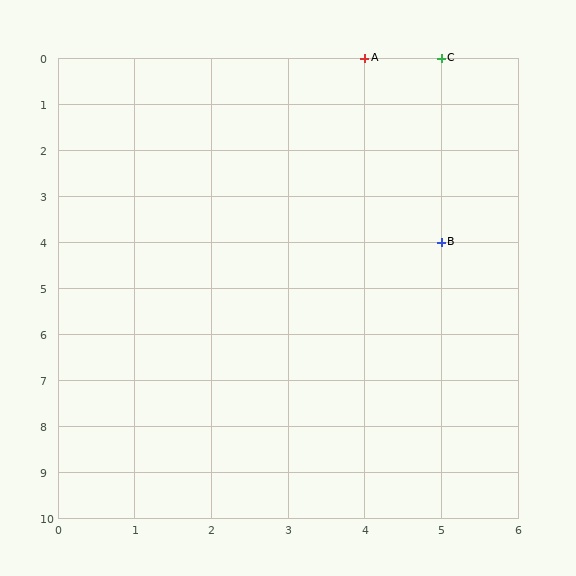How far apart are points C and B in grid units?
Points C and B are 4 rows apart.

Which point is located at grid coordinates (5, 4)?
Point B is at (5, 4).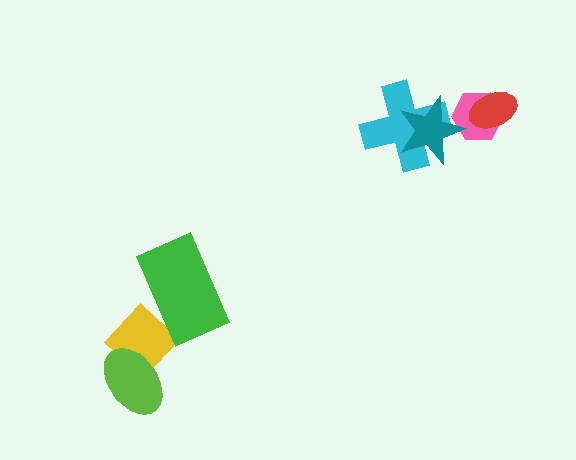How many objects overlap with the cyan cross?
1 object overlaps with the cyan cross.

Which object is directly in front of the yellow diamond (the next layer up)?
The lime ellipse is directly in front of the yellow diamond.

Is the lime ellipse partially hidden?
No, no other shape covers it.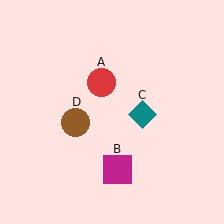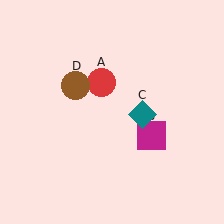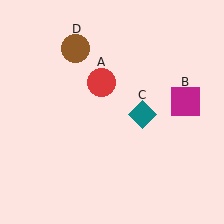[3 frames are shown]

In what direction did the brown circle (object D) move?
The brown circle (object D) moved up.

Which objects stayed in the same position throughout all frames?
Red circle (object A) and teal diamond (object C) remained stationary.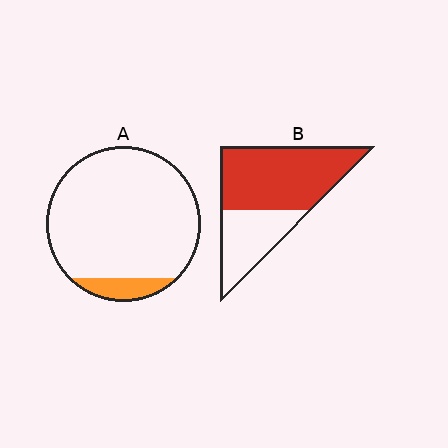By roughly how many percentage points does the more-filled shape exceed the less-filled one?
By roughly 55 percentage points (B over A).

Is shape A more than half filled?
No.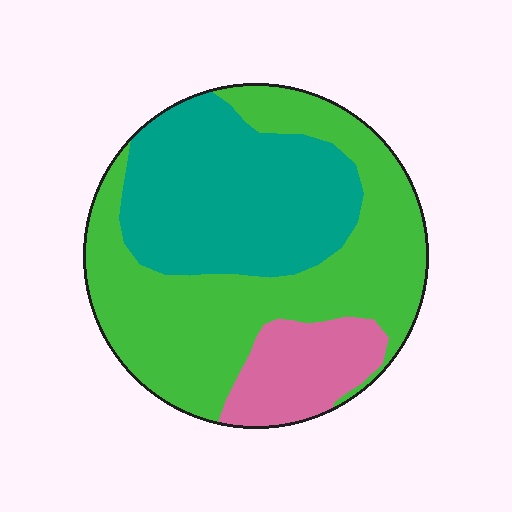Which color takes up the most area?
Green, at roughly 50%.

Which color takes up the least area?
Pink, at roughly 15%.